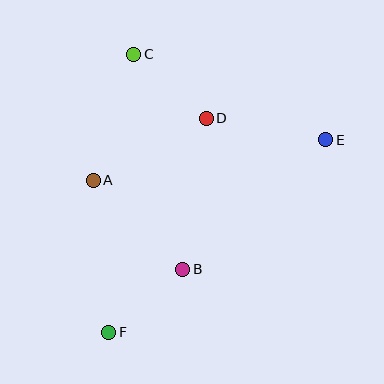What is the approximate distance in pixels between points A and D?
The distance between A and D is approximately 129 pixels.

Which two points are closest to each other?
Points C and D are closest to each other.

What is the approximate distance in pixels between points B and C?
The distance between B and C is approximately 220 pixels.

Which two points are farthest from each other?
Points E and F are farthest from each other.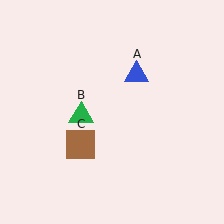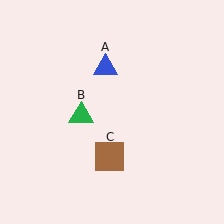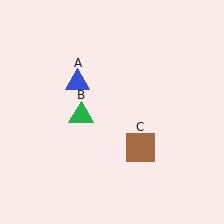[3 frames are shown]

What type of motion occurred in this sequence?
The blue triangle (object A), brown square (object C) rotated counterclockwise around the center of the scene.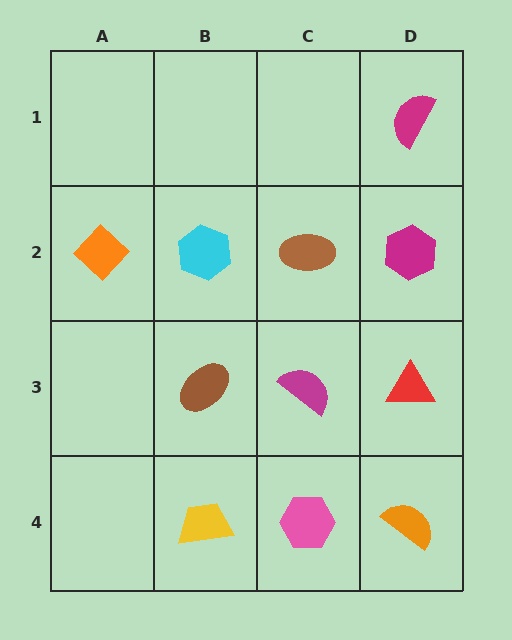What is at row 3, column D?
A red triangle.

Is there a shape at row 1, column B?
No, that cell is empty.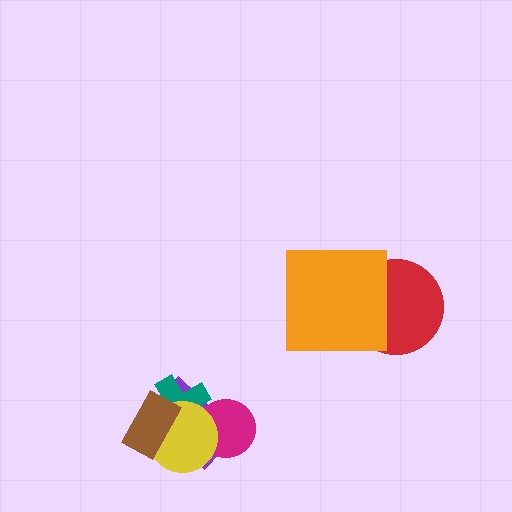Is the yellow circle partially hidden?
Yes, it is partially covered by another shape.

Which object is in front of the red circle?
The orange square is in front of the red circle.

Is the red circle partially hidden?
Yes, it is partially covered by another shape.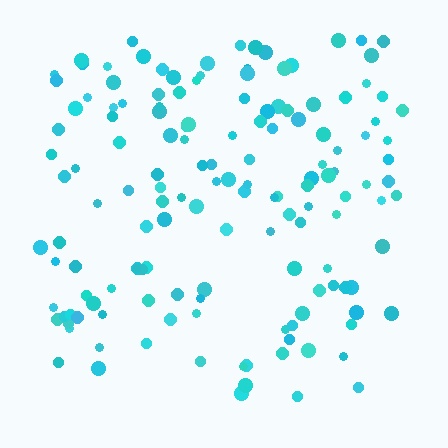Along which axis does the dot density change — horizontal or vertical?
Vertical.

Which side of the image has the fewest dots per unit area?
The bottom.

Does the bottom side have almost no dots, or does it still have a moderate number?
Still a moderate number, just noticeably fewer than the top.